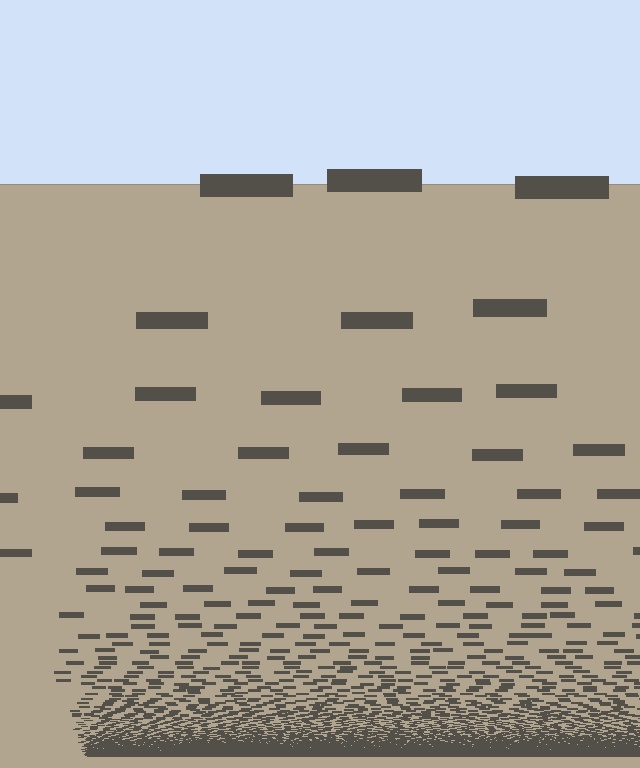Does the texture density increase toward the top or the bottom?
Density increases toward the bottom.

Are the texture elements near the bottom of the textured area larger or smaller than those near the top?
Smaller. The gradient is inverted — elements near the bottom are smaller and denser.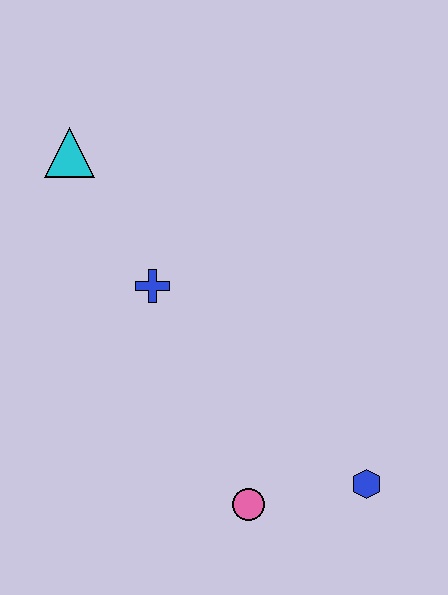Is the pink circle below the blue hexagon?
Yes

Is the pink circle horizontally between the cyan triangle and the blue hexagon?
Yes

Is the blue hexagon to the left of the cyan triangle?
No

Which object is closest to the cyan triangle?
The blue cross is closest to the cyan triangle.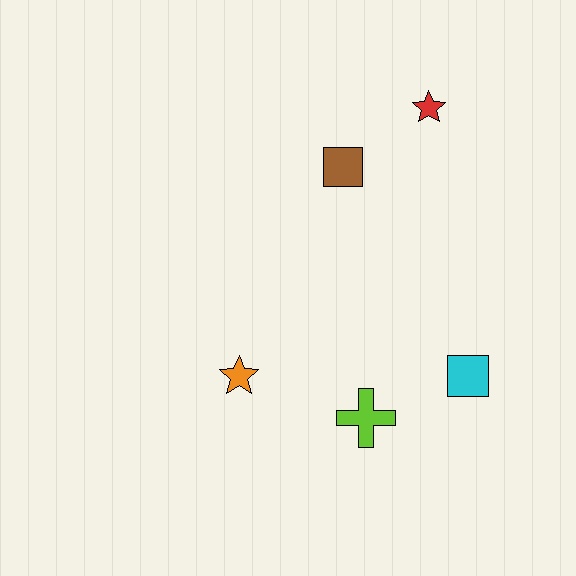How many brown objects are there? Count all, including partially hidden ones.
There is 1 brown object.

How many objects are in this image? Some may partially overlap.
There are 5 objects.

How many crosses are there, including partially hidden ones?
There is 1 cross.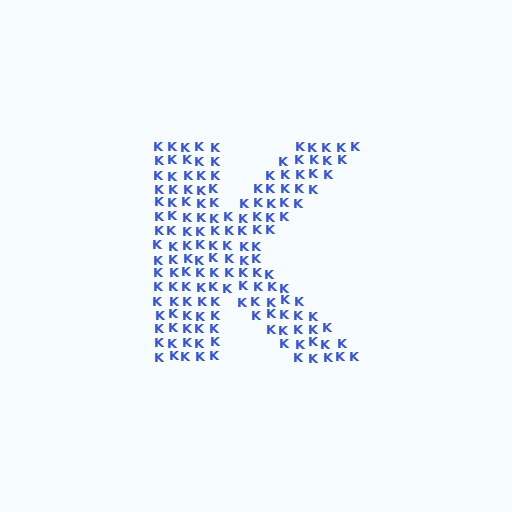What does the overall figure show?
The overall figure shows the letter K.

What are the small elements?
The small elements are letter K's.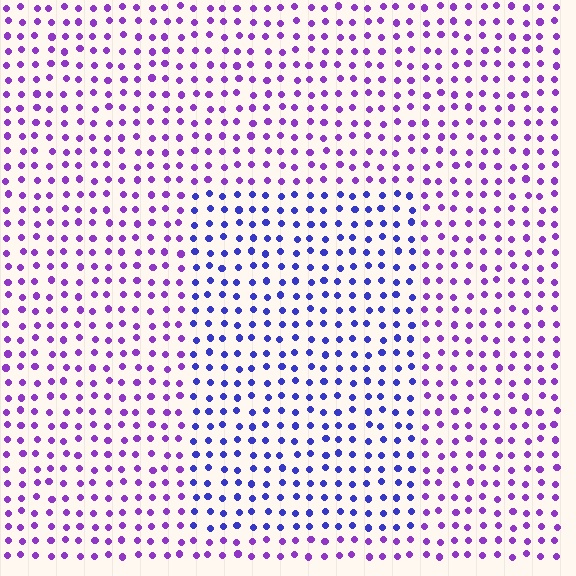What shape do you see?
I see a rectangle.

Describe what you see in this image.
The image is filled with small purple elements in a uniform arrangement. A rectangle-shaped region is visible where the elements are tinted to a slightly different hue, forming a subtle color boundary.